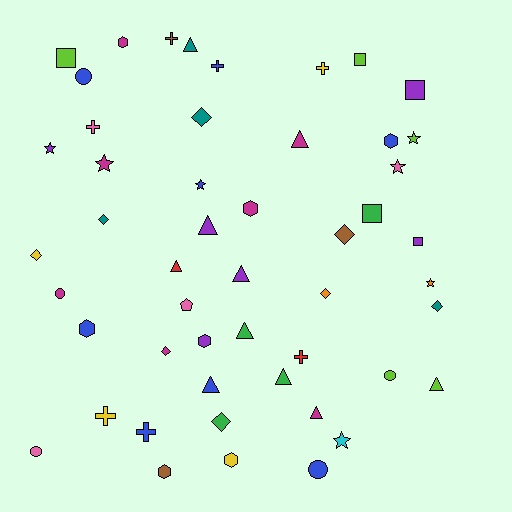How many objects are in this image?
There are 50 objects.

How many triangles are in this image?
There are 10 triangles.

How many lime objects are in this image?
There are 5 lime objects.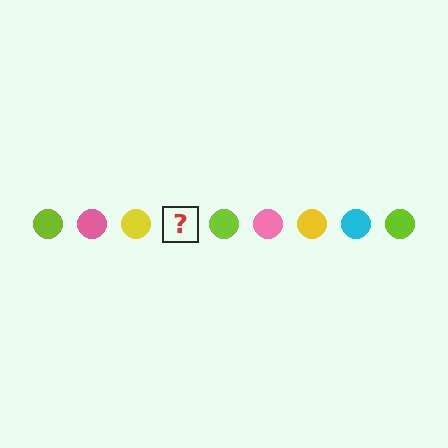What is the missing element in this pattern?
The missing element is a cyan circle.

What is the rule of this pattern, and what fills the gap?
The rule is that the pattern cycles through lime, pink, yellow, cyan circles. The gap should be filled with a cyan circle.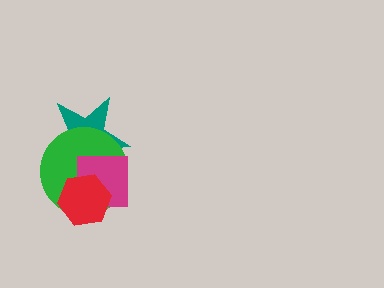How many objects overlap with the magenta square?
3 objects overlap with the magenta square.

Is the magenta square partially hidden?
Yes, it is partially covered by another shape.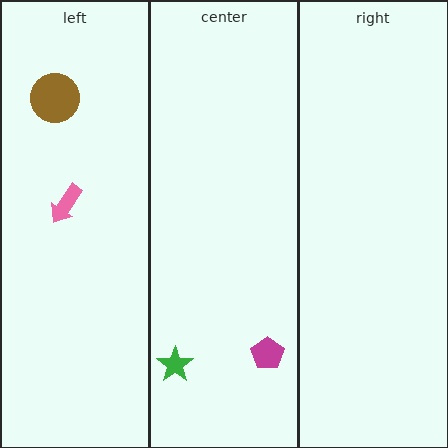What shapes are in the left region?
The brown circle, the pink arrow.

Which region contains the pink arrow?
The left region.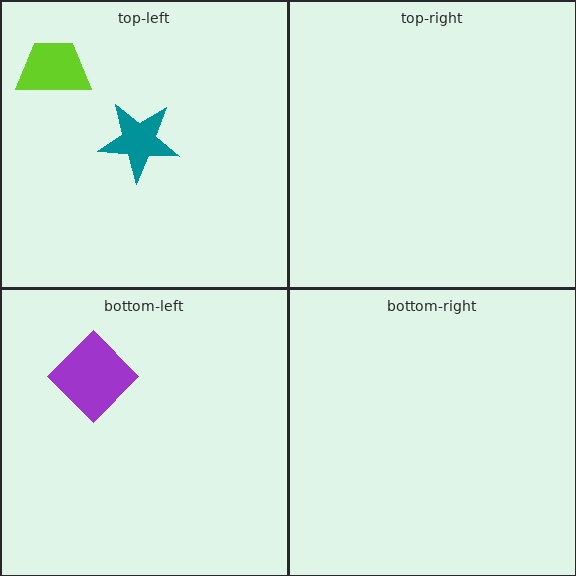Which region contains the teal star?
The top-left region.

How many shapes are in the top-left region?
2.